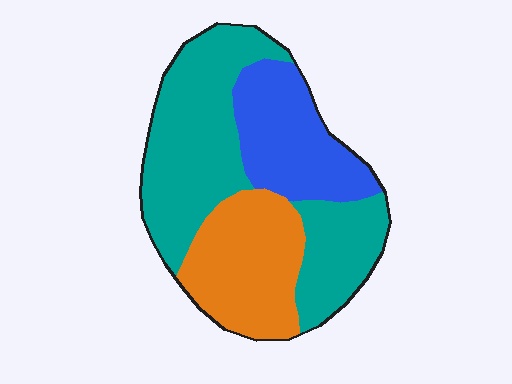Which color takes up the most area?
Teal, at roughly 50%.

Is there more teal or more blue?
Teal.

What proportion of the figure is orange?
Orange takes up about one quarter (1/4) of the figure.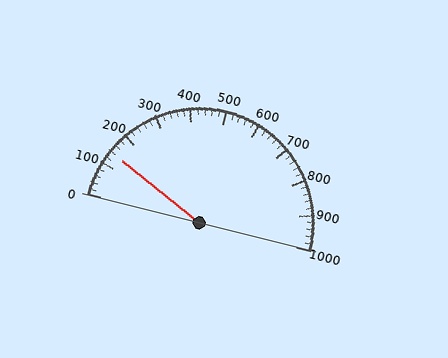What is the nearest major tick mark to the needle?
The nearest major tick mark is 100.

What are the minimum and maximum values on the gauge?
The gauge ranges from 0 to 1000.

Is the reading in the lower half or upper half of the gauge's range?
The reading is in the lower half of the range (0 to 1000).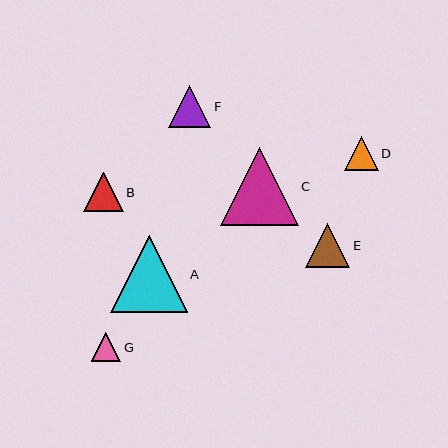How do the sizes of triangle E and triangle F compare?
Triangle E and triangle F are approximately the same size.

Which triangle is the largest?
Triangle C is the largest with a size of approximately 78 pixels.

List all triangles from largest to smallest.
From largest to smallest: C, A, E, F, B, D, G.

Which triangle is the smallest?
Triangle G is the smallest with a size of approximately 29 pixels.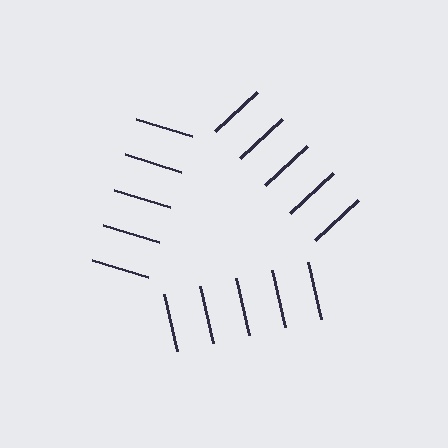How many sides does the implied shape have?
3 sides — the line-ends trace a triangle.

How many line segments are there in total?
15 — 5 along each of the 3 edges.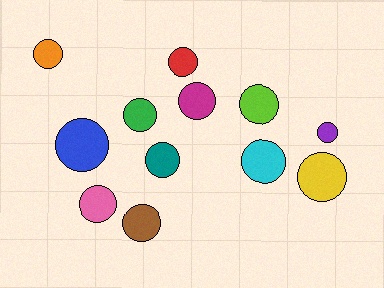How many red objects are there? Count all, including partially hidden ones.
There is 1 red object.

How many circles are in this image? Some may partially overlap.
There are 12 circles.